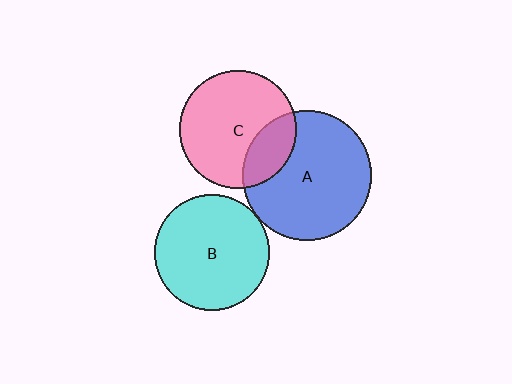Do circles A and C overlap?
Yes.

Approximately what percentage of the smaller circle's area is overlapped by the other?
Approximately 25%.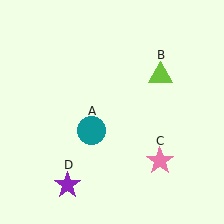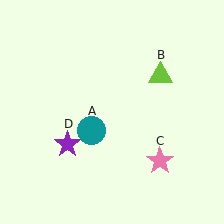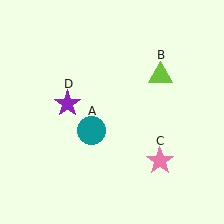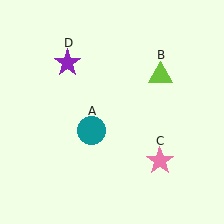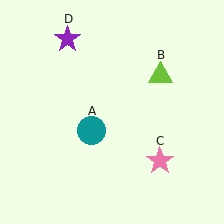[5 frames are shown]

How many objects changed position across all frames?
1 object changed position: purple star (object D).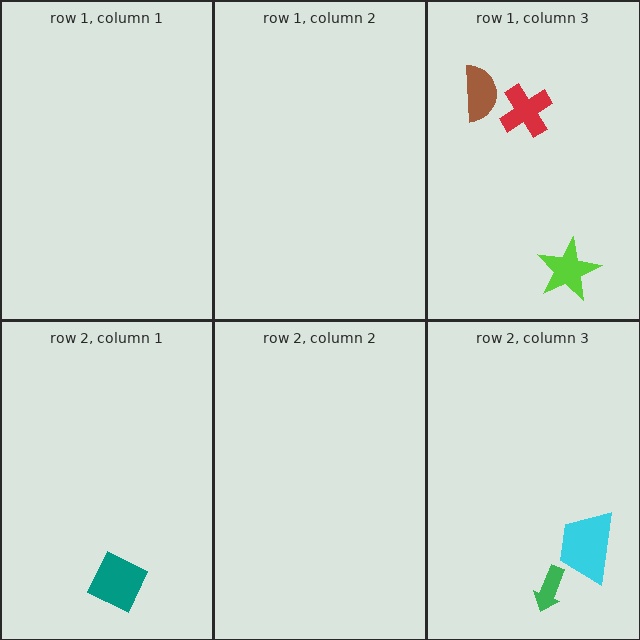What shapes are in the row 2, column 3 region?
The green arrow, the cyan trapezoid.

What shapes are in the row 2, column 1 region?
The teal diamond.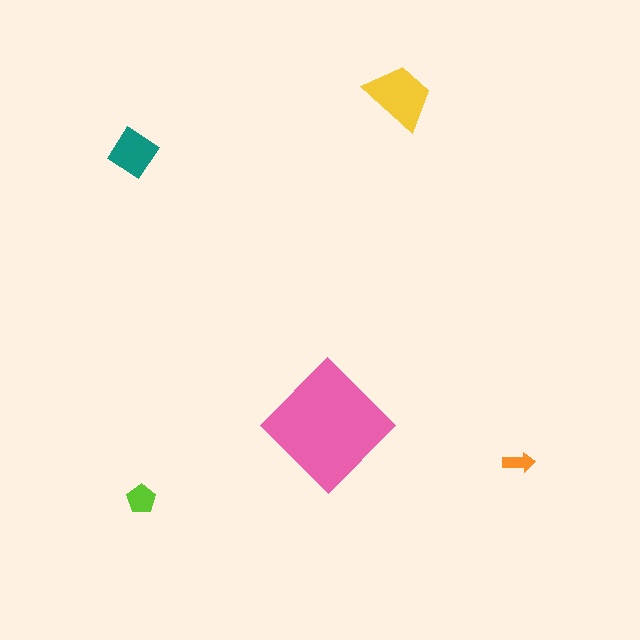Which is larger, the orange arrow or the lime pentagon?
The lime pentagon.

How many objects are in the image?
There are 5 objects in the image.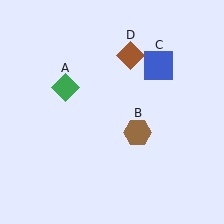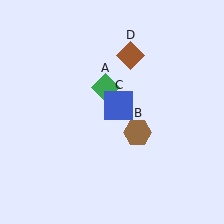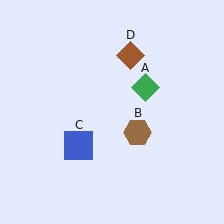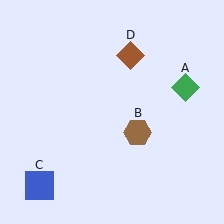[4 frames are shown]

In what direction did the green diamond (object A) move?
The green diamond (object A) moved right.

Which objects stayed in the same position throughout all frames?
Brown hexagon (object B) and brown diamond (object D) remained stationary.